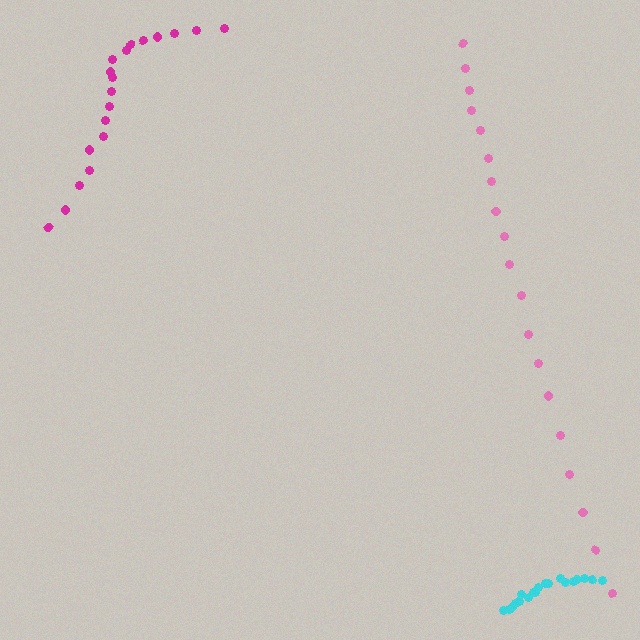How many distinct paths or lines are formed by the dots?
There are 3 distinct paths.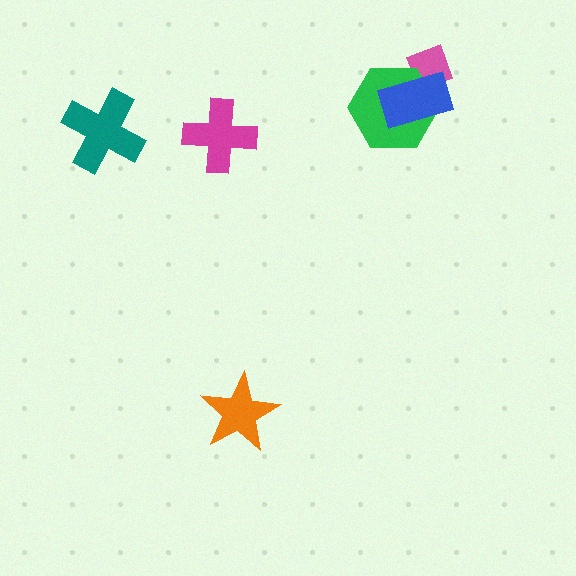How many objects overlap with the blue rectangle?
2 objects overlap with the blue rectangle.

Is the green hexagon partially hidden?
Yes, it is partially covered by another shape.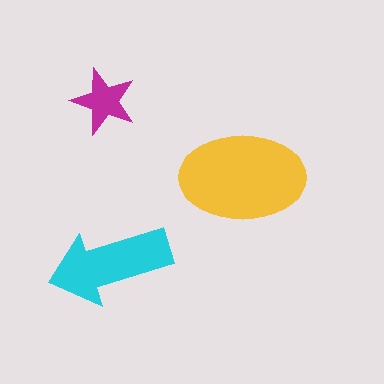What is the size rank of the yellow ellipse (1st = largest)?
1st.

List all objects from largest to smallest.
The yellow ellipse, the cyan arrow, the magenta star.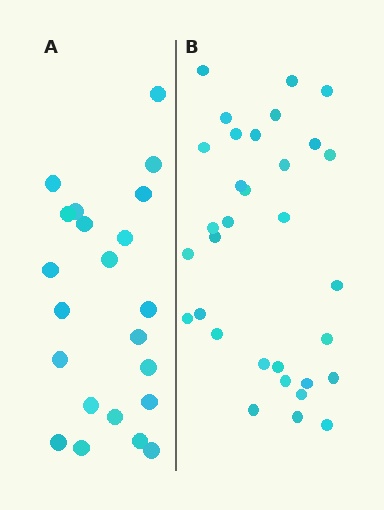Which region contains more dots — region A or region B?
Region B (the right region) has more dots.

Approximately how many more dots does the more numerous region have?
Region B has roughly 10 or so more dots than region A.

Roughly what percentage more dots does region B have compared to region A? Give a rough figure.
About 45% more.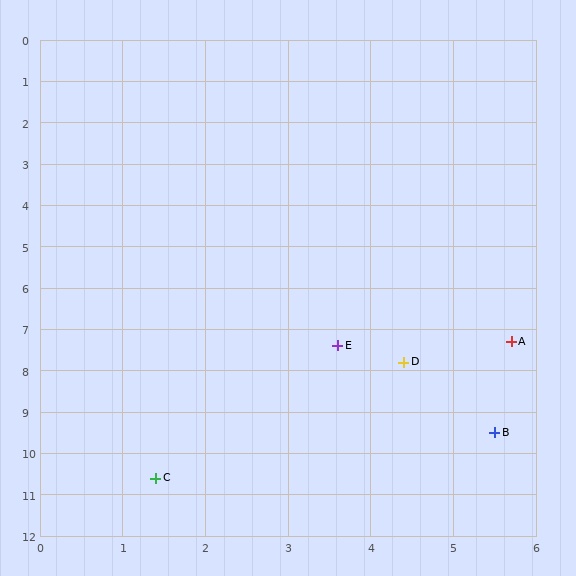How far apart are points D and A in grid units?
Points D and A are about 1.4 grid units apart.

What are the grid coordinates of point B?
Point B is at approximately (5.5, 9.5).